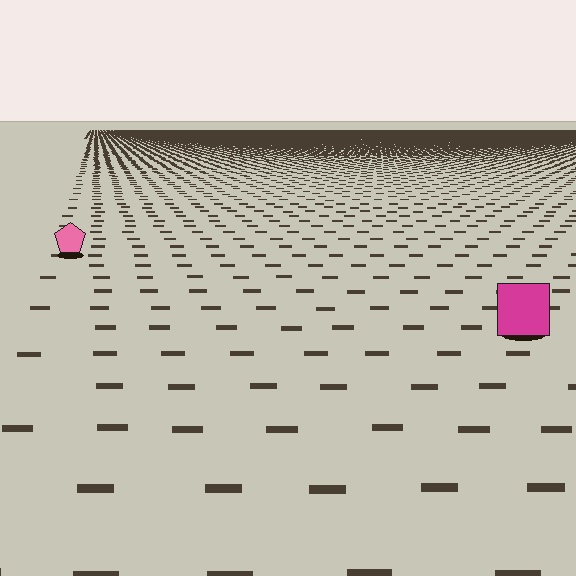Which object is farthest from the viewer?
The pink pentagon is farthest from the viewer. It appears smaller and the ground texture around it is denser.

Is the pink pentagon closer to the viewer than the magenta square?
No. The magenta square is closer — you can tell from the texture gradient: the ground texture is coarser near it.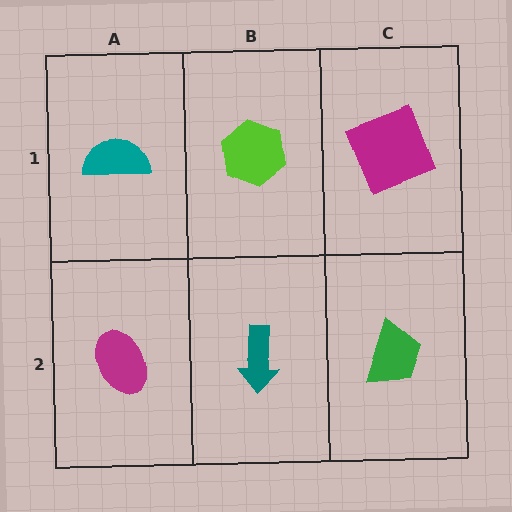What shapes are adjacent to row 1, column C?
A green trapezoid (row 2, column C), a lime hexagon (row 1, column B).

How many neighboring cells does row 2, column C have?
2.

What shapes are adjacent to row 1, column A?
A magenta ellipse (row 2, column A), a lime hexagon (row 1, column B).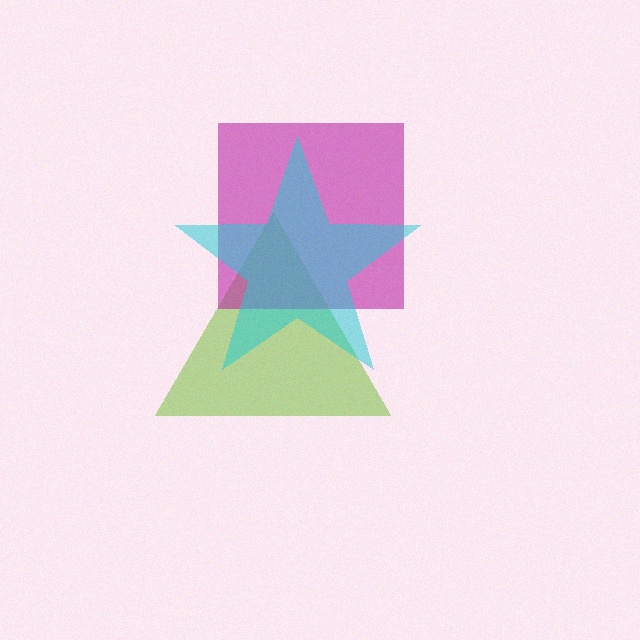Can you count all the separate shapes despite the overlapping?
Yes, there are 3 separate shapes.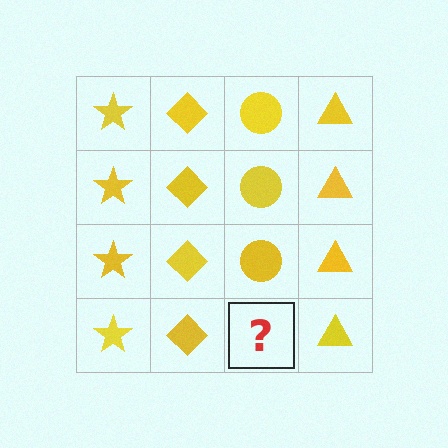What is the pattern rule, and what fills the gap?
The rule is that each column has a consistent shape. The gap should be filled with a yellow circle.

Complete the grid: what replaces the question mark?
The question mark should be replaced with a yellow circle.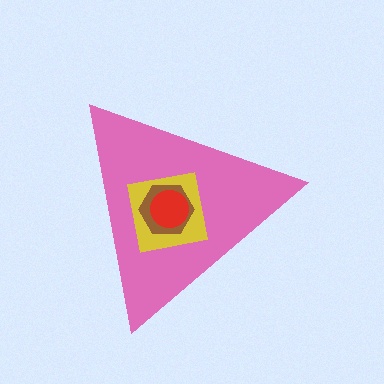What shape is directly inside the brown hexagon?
The red circle.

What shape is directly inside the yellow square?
The brown hexagon.